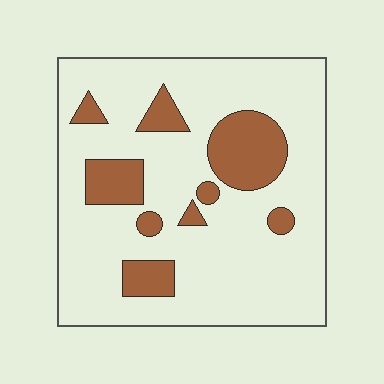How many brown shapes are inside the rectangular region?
9.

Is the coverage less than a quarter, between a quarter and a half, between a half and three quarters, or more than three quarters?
Less than a quarter.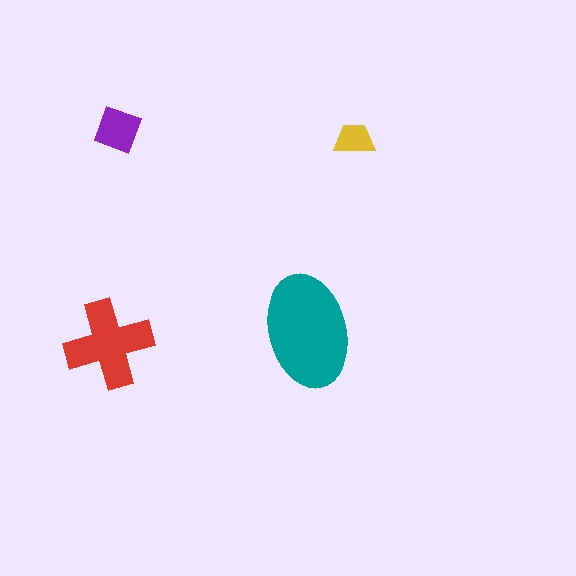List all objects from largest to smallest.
The teal ellipse, the red cross, the purple diamond, the yellow trapezoid.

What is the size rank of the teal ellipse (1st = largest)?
1st.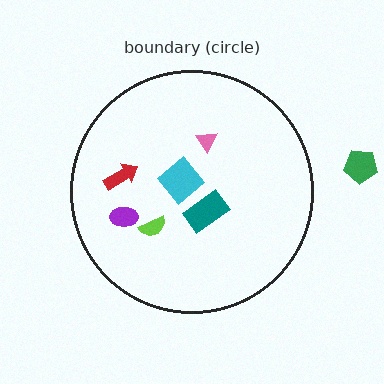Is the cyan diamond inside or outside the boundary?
Inside.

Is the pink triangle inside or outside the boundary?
Inside.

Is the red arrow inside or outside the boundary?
Inside.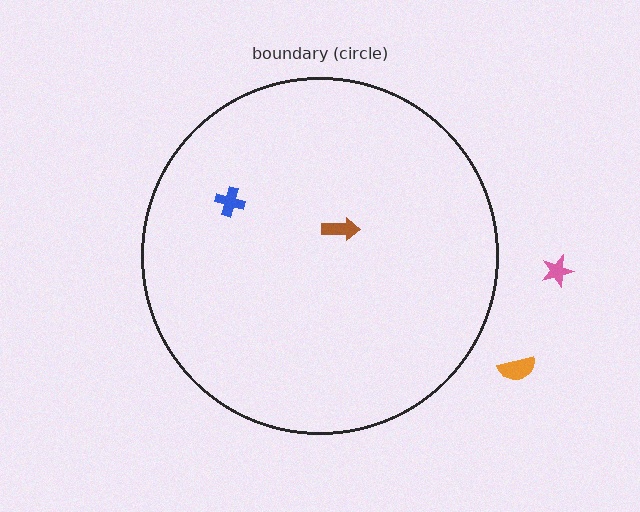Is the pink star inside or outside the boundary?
Outside.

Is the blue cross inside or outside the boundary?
Inside.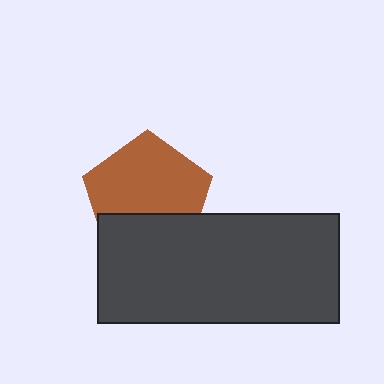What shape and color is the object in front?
The object in front is a dark gray rectangle.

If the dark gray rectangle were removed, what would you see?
You would see the complete brown pentagon.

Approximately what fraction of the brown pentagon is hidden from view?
Roughly 33% of the brown pentagon is hidden behind the dark gray rectangle.